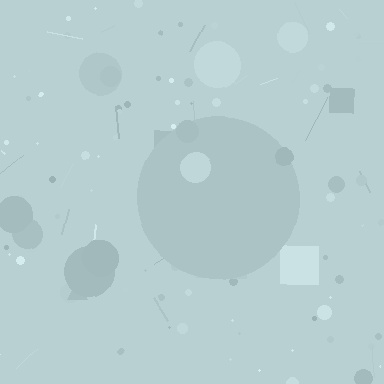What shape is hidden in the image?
A circle is hidden in the image.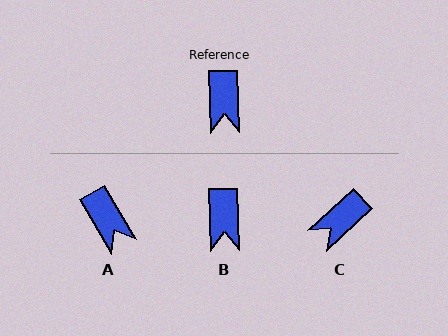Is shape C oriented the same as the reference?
No, it is off by about 49 degrees.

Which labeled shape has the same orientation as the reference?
B.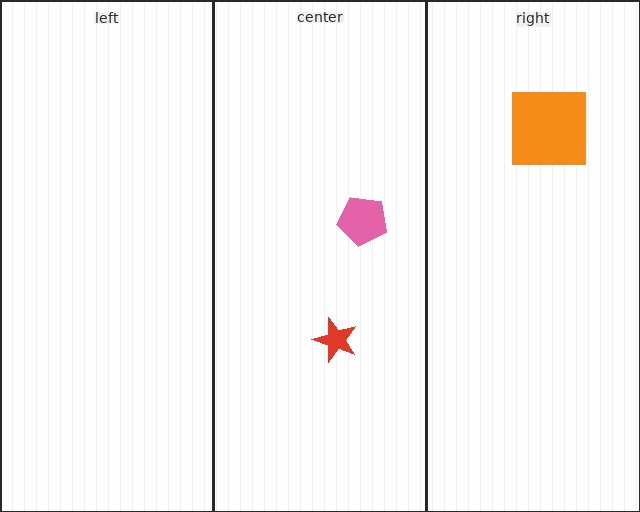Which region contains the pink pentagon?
The center region.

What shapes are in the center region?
The red star, the pink pentagon.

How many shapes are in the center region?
2.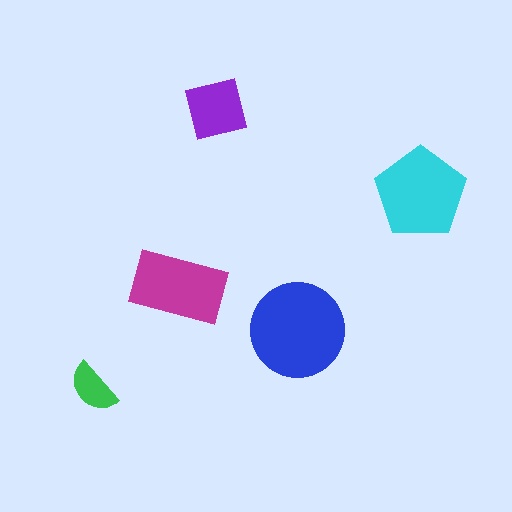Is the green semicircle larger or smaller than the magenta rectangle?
Smaller.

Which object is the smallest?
The green semicircle.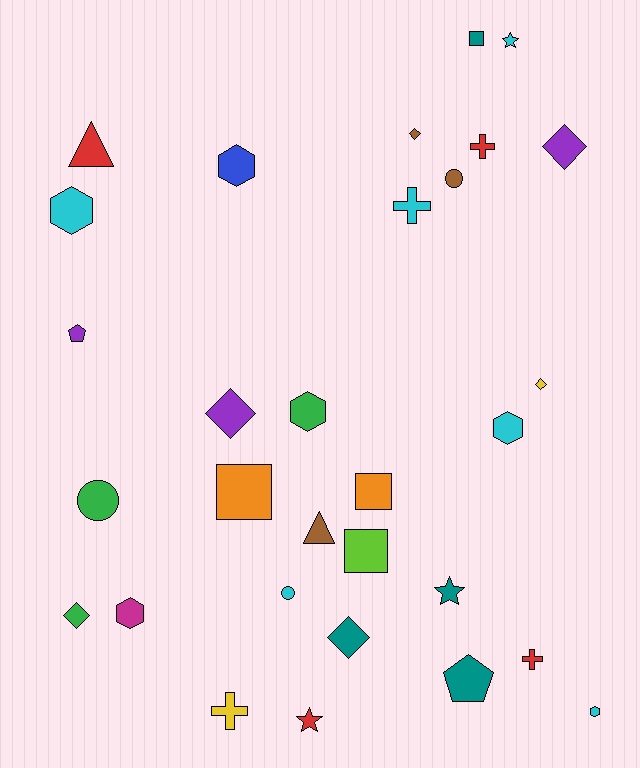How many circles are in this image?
There are 3 circles.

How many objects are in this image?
There are 30 objects.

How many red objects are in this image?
There are 4 red objects.